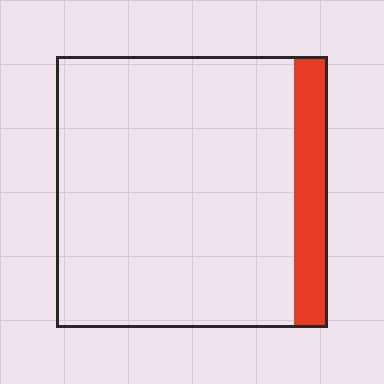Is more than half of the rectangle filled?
No.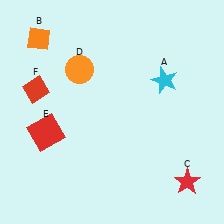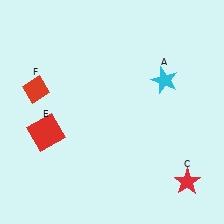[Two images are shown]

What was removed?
The orange diamond (B), the orange circle (D) were removed in Image 2.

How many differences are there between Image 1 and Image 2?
There are 2 differences between the two images.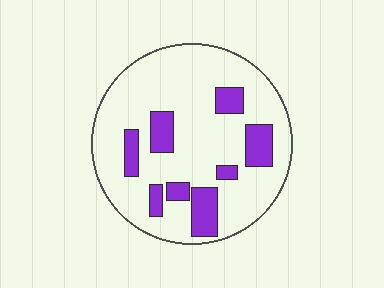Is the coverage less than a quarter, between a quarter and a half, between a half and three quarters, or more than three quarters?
Less than a quarter.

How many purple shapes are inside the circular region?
8.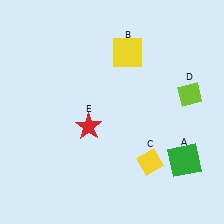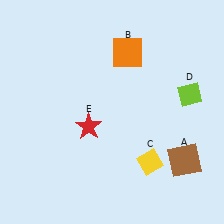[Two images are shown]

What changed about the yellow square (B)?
In Image 1, B is yellow. In Image 2, it changed to orange.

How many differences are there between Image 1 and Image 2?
There are 2 differences between the two images.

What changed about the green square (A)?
In Image 1, A is green. In Image 2, it changed to brown.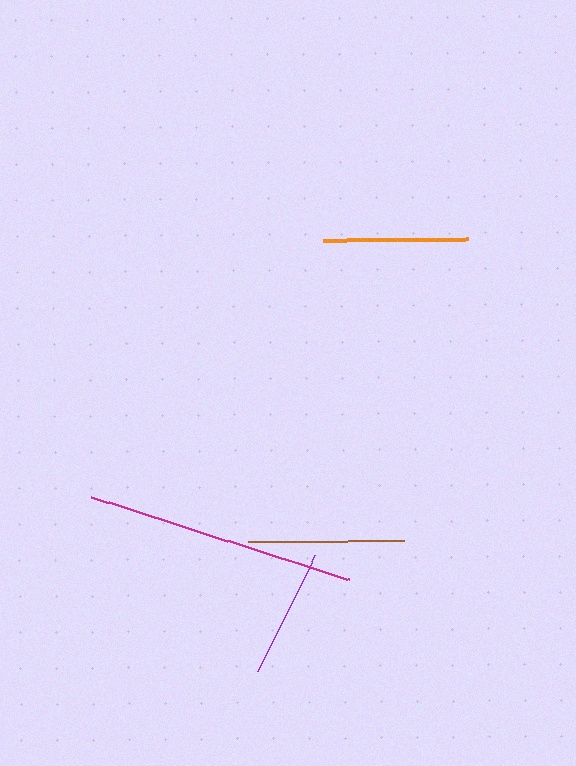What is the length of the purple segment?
The purple segment is approximately 130 pixels long.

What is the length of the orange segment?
The orange segment is approximately 145 pixels long.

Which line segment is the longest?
The magenta line is the longest at approximately 270 pixels.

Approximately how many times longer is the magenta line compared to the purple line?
The magenta line is approximately 2.1 times the length of the purple line.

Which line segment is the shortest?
The purple line is the shortest at approximately 130 pixels.